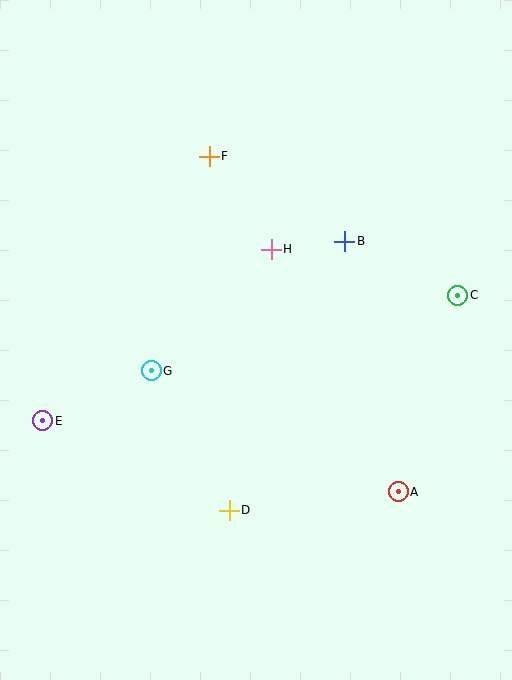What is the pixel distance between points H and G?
The distance between H and G is 171 pixels.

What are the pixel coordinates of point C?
Point C is at (458, 295).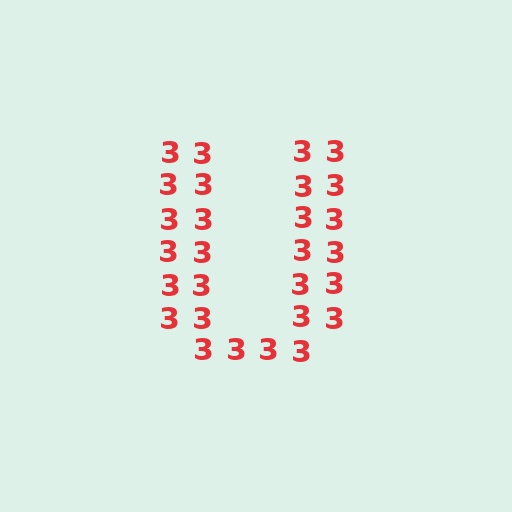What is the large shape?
The large shape is the letter U.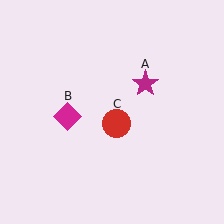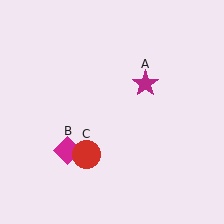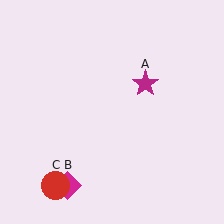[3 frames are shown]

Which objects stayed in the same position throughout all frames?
Magenta star (object A) remained stationary.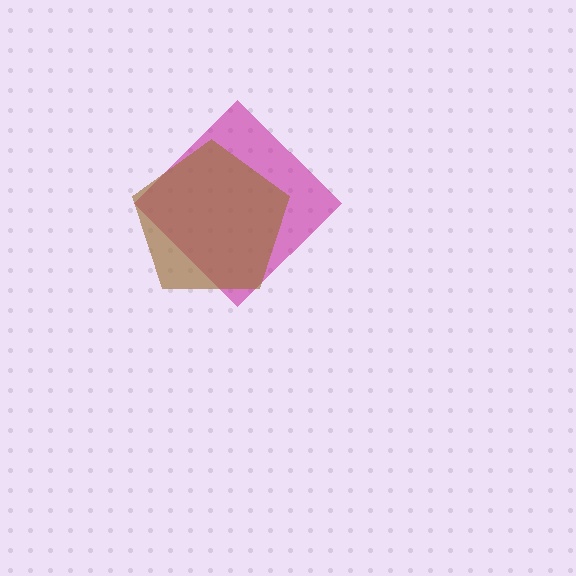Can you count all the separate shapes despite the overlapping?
Yes, there are 2 separate shapes.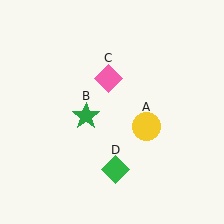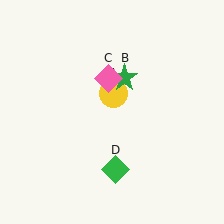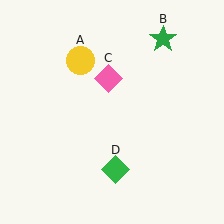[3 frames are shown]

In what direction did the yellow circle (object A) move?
The yellow circle (object A) moved up and to the left.